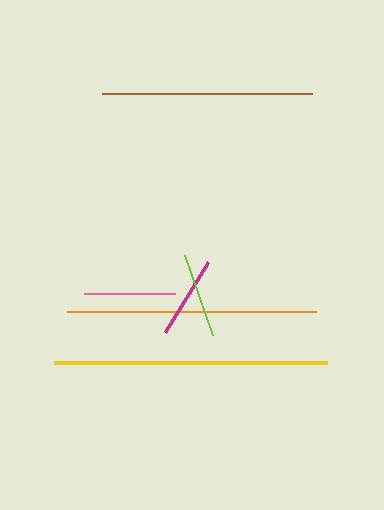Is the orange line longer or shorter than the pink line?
The orange line is longer than the pink line.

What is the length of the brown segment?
The brown segment is approximately 210 pixels long.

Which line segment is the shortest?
The magenta line is the shortest at approximately 82 pixels.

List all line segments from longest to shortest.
From longest to shortest: yellow, orange, brown, pink, lime, magenta.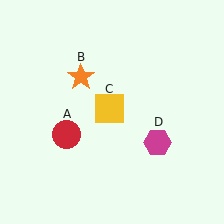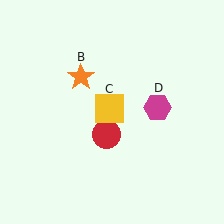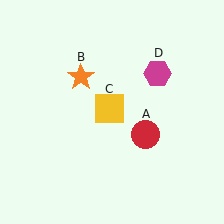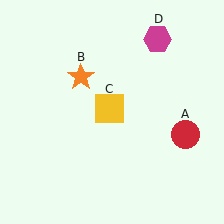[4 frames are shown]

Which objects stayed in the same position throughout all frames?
Orange star (object B) and yellow square (object C) remained stationary.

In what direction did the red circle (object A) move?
The red circle (object A) moved right.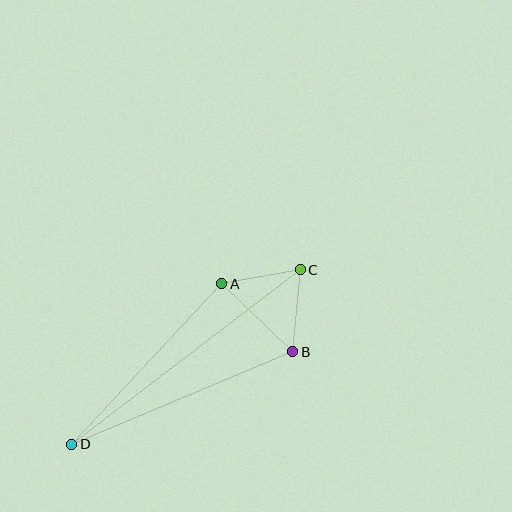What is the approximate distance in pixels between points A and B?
The distance between A and B is approximately 99 pixels.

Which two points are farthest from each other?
Points C and D are farthest from each other.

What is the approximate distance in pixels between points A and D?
The distance between A and D is approximately 220 pixels.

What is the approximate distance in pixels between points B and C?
The distance between B and C is approximately 83 pixels.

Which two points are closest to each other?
Points A and C are closest to each other.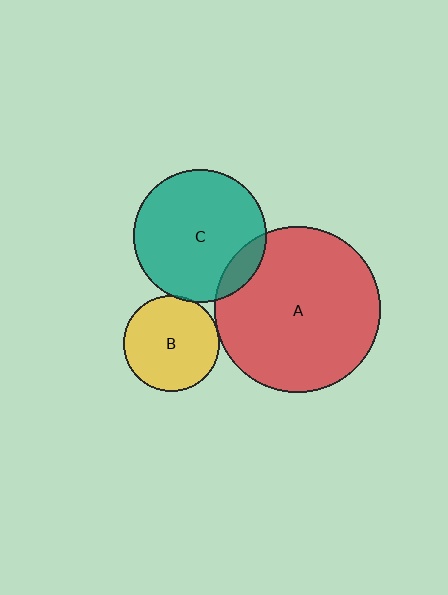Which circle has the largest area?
Circle A (red).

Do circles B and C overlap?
Yes.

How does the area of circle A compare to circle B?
Approximately 3.0 times.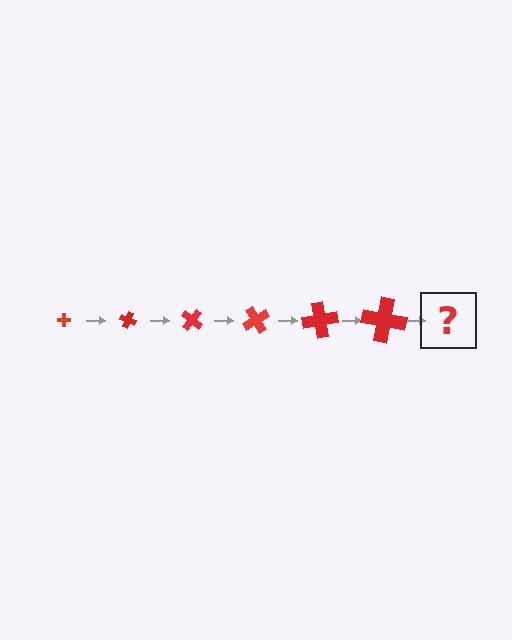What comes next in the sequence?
The next element should be a cross, larger than the previous one and rotated 120 degrees from the start.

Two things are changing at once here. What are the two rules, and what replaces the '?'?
The two rules are that the cross grows larger each step and it rotates 20 degrees each step. The '?' should be a cross, larger than the previous one and rotated 120 degrees from the start.